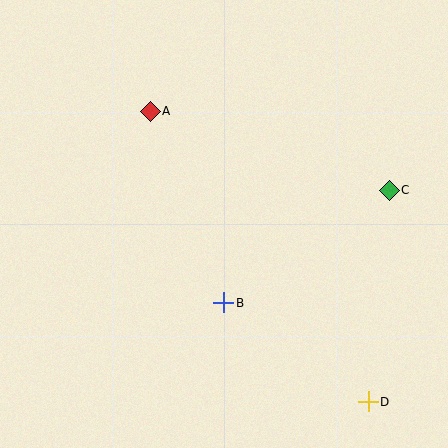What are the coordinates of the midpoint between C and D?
The midpoint between C and D is at (379, 296).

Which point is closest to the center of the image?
Point B at (224, 303) is closest to the center.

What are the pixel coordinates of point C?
Point C is at (389, 190).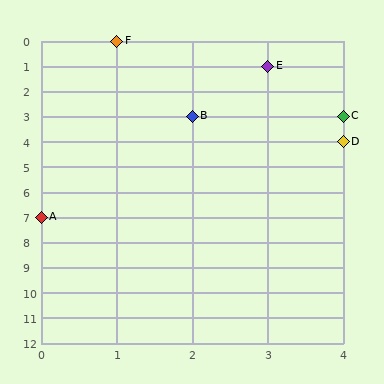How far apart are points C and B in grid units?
Points C and B are 2 columns apart.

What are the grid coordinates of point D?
Point D is at grid coordinates (4, 4).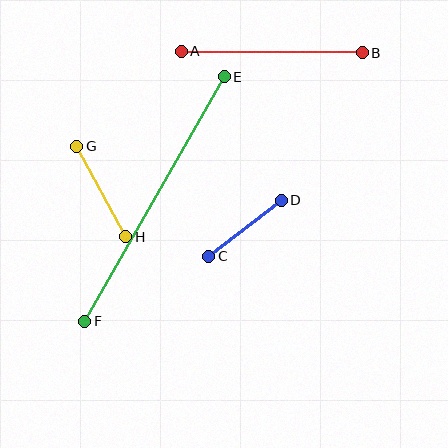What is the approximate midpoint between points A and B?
The midpoint is at approximately (272, 52) pixels.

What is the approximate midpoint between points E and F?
The midpoint is at approximately (155, 199) pixels.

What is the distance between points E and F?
The distance is approximately 281 pixels.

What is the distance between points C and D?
The distance is approximately 92 pixels.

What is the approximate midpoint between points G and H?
The midpoint is at approximately (101, 192) pixels.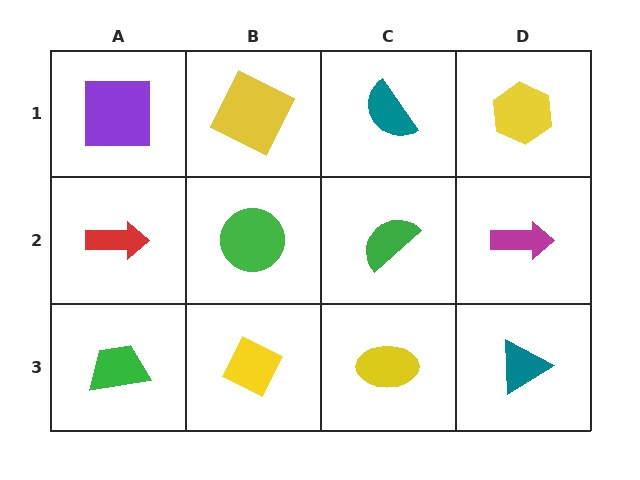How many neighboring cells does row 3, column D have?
2.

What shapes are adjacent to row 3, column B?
A green circle (row 2, column B), a green trapezoid (row 3, column A), a yellow ellipse (row 3, column C).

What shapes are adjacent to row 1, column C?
A green semicircle (row 2, column C), a yellow square (row 1, column B), a yellow hexagon (row 1, column D).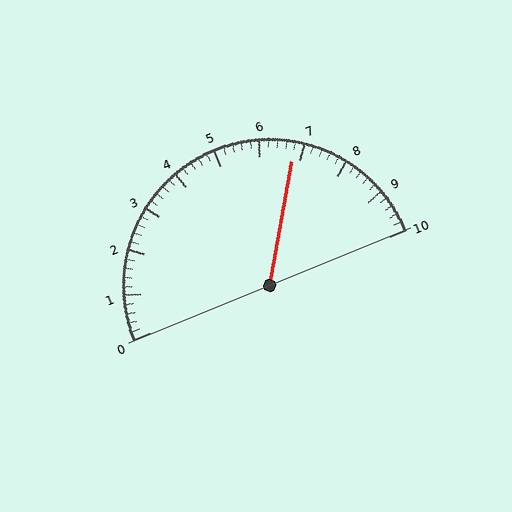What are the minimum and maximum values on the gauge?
The gauge ranges from 0 to 10.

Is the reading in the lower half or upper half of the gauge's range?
The reading is in the upper half of the range (0 to 10).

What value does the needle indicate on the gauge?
The needle indicates approximately 6.8.